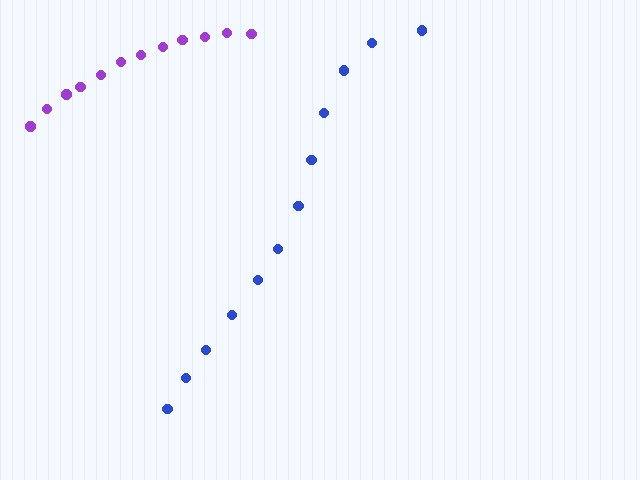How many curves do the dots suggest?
There are 2 distinct paths.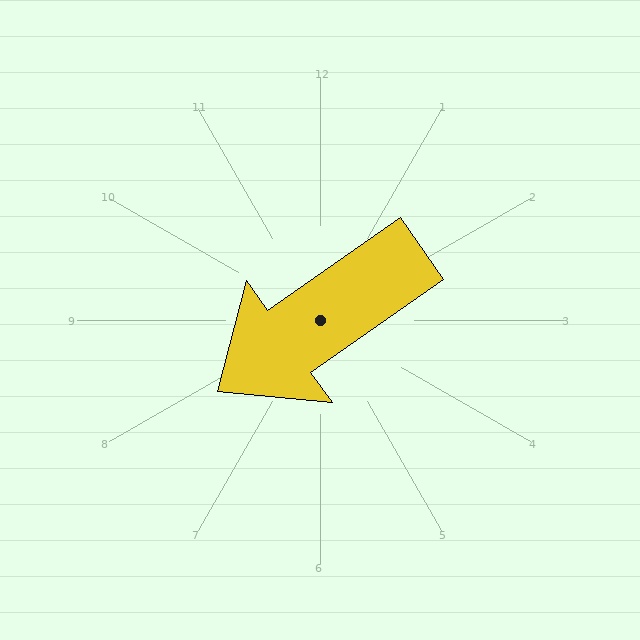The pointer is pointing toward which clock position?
Roughly 8 o'clock.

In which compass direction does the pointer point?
Southwest.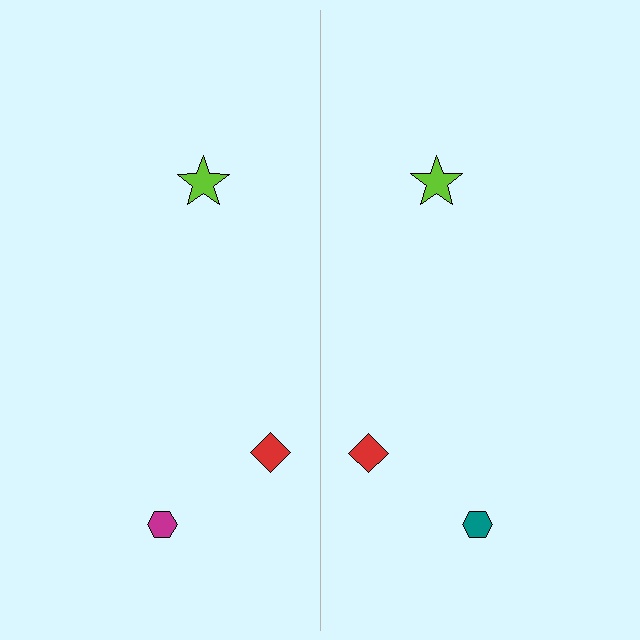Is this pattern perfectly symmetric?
No, the pattern is not perfectly symmetric. The teal hexagon on the right side breaks the symmetry — its mirror counterpart is magenta.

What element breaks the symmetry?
The teal hexagon on the right side breaks the symmetry — its mirror counterpart is magenta.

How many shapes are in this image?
There are 6 shapes in this image.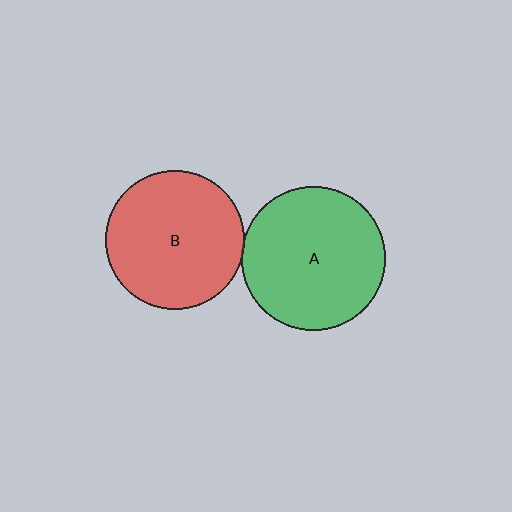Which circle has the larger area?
Circle A (green).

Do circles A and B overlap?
Yes.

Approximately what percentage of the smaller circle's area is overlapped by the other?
Approximately 5%.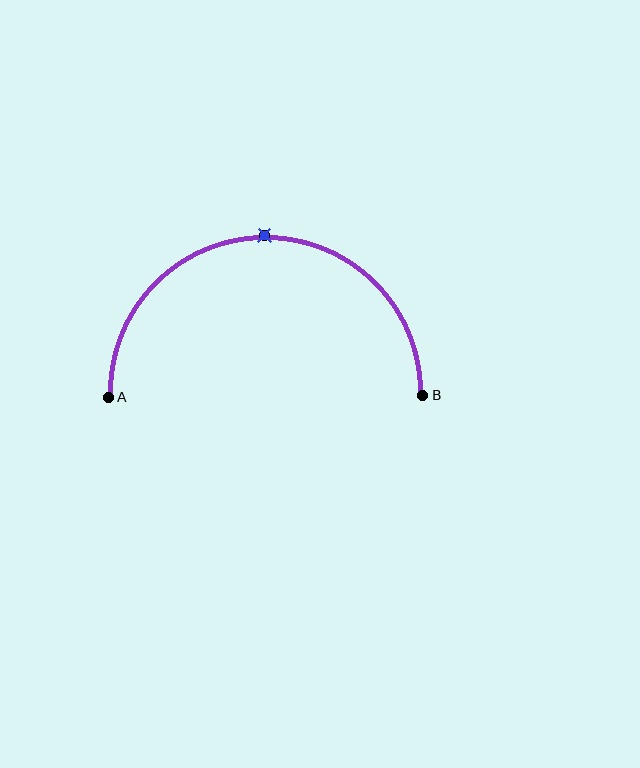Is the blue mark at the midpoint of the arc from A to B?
Yes. The blue mark lies on the arc at equal arc-length from both A and B — it is the arc midpoint.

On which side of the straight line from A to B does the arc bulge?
The arc bulges above the straight line connecting A and B.